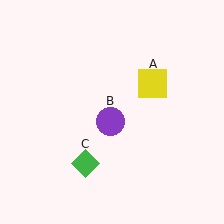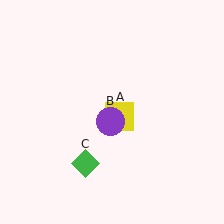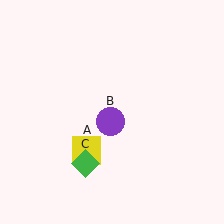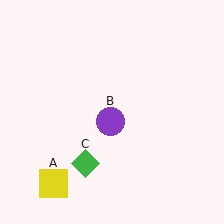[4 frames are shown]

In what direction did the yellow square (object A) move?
The yellow square (object A) moved down and to the left.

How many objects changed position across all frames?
1 object changed position: yellow square (object A).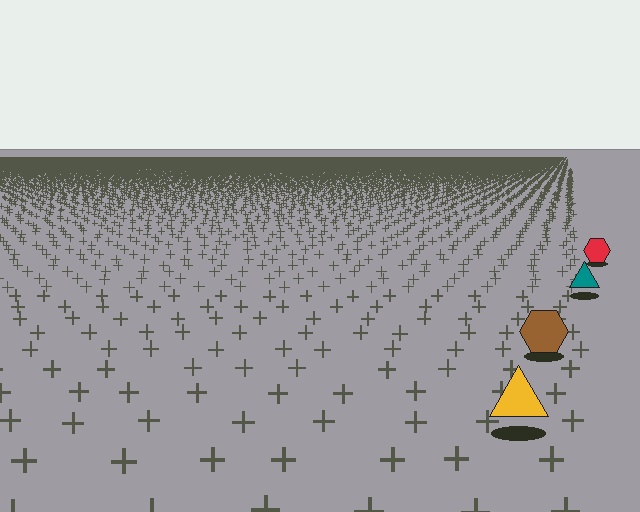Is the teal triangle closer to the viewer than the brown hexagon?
No. The brown hexagon is closer — you can tell from the texture gradient: the ground texture is coarser near it.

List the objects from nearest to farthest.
From nearest to farthest: the yellow triangle, the brown hexagon, the teal triangle, the red hexagon.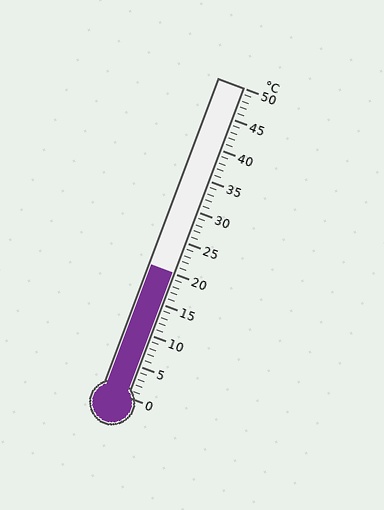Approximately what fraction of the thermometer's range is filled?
The thermometer is filled to approximately 40% of its range.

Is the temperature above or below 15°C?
The temperature is above 15°C.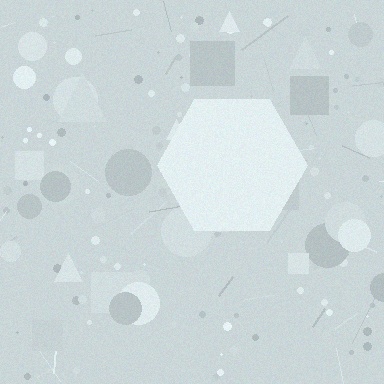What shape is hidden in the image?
A hexagon is hidden in the image.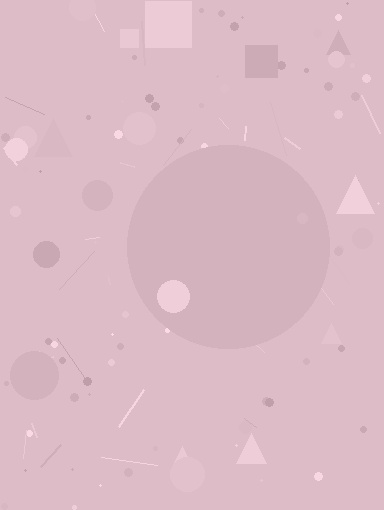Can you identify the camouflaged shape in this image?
The camouflaged shape is a circle.